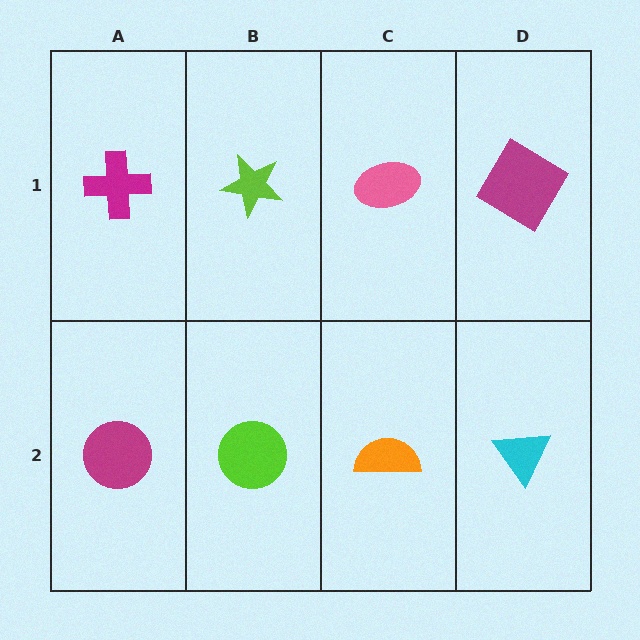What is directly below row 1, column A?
A magenta circle.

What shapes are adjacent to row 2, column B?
A lime star (row 1, column B), a magenta circle (row 2, column A), an orange semicircle (row 2, column C).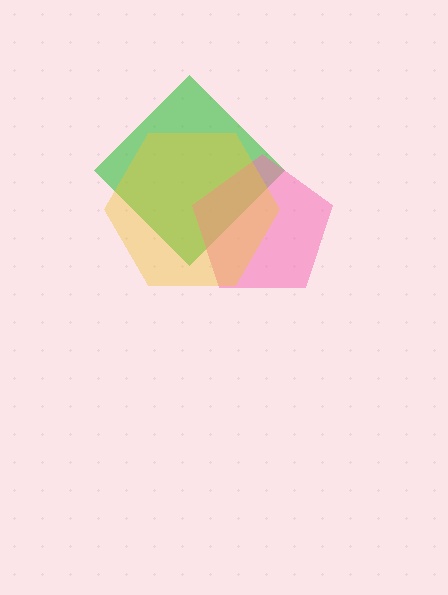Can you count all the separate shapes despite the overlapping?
Yes, there are 3 separate shapes.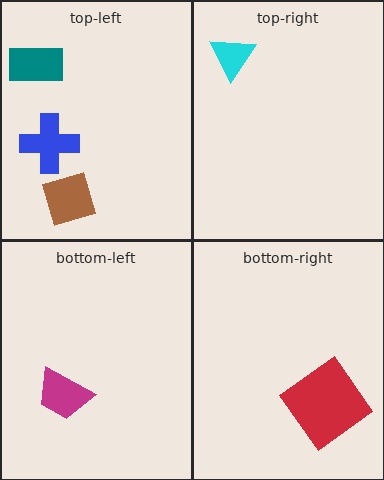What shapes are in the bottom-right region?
The red diamond.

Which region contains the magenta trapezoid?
The bottom-left region.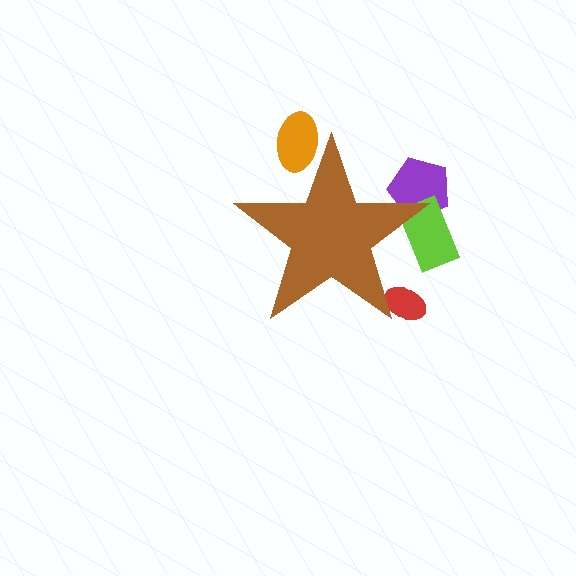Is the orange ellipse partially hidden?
Yes, the orange ellipse is partially hidden behind the brown star.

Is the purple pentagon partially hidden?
Yes, the purple pentagon is partially hidden behind the brown star.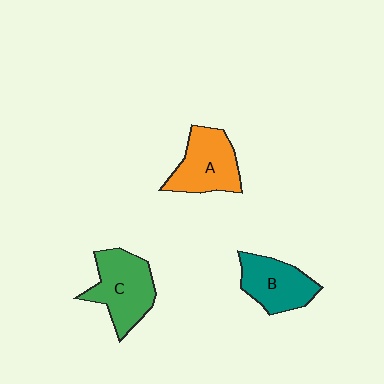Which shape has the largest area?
Shape C (green).